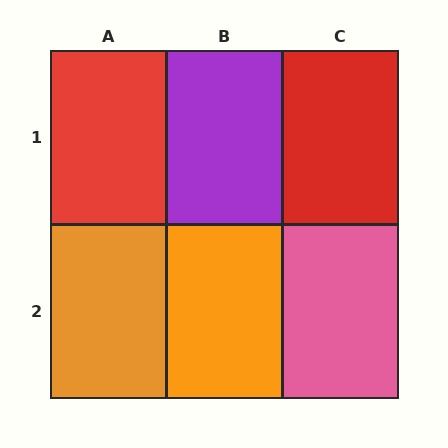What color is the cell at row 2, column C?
Pink.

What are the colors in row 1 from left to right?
Red, purple, red.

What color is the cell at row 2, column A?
Orange.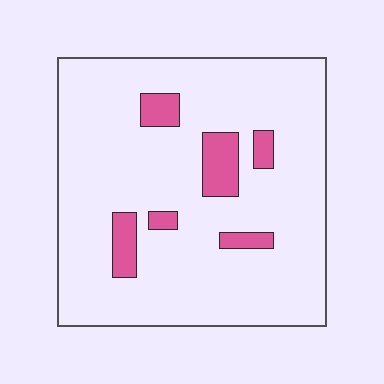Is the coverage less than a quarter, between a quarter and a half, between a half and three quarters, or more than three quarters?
Less than a quarter.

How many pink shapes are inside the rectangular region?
6.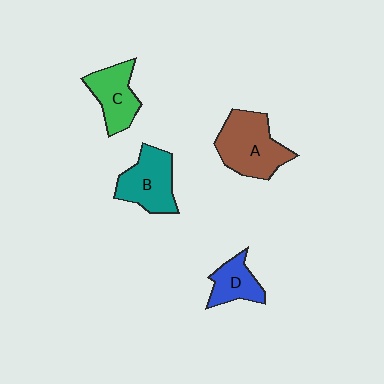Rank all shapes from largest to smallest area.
From largest to smallest: A (brown), B (teal), C (green), D (blue).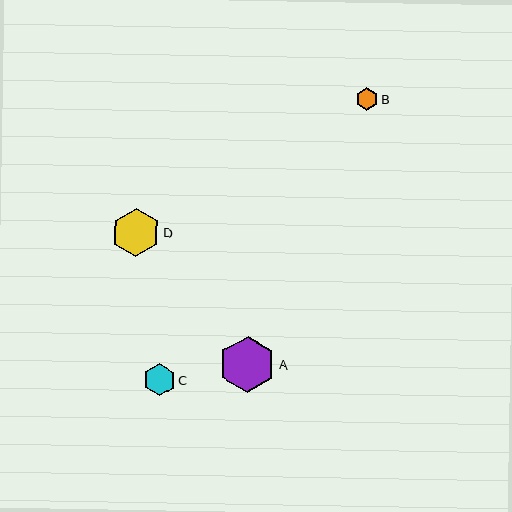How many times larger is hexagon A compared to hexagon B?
Hexagon A is approximately 2.5 times the size of hexagon B.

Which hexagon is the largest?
Hexagon A is the largest with a size of approximately 57 pixels.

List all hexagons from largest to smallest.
From largest to smallest: A, D, C, B.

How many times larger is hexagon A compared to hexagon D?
Hexagon A is approximately 1.2 times the size of hexagon D.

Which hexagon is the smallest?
Hexagon B is the smallest with a size of approximately 23 pixels.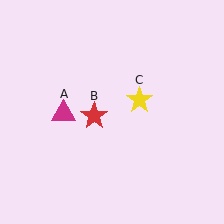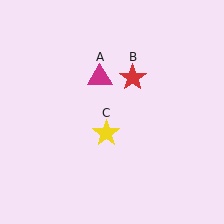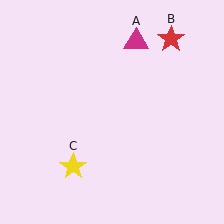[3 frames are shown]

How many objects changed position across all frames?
3 objects changed position: magenta triangle (object A), red star (object B), yellow star (object C).